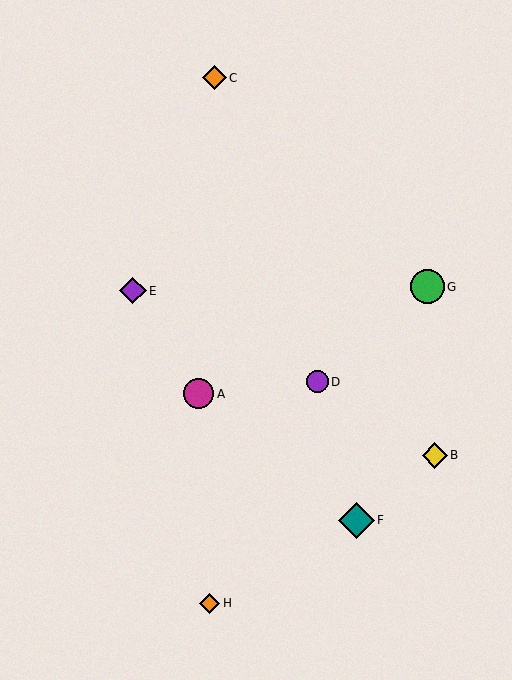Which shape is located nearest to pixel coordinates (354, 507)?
The teal diamond (labeled F) at (356, 520) is nearest to that location.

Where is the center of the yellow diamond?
The center of the yellow diamond is at (435, 455).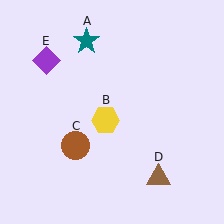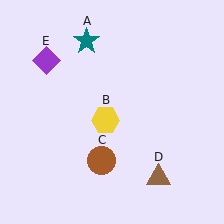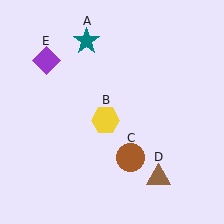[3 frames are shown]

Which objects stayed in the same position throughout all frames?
Teal star (object A) and yellow hexagon (object B) and brown triangle (object D) and purple diamond (object E) remained stationary.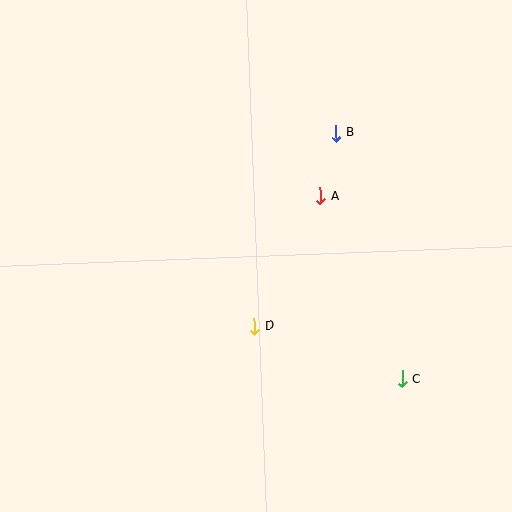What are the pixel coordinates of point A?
Point A is at (321, 196).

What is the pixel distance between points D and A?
The distance between D and A is 146 pixels.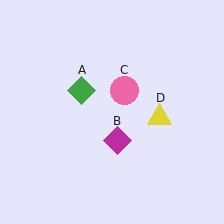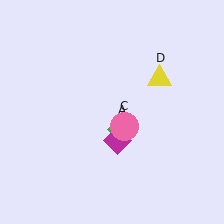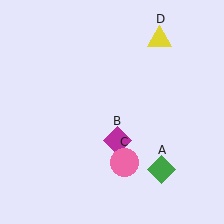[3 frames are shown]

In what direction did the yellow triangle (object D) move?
The yellow triangle (object D) moved up.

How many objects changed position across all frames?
3 objects changed position: green diamond (object A), pink circle (object C), yellow triangle (object D).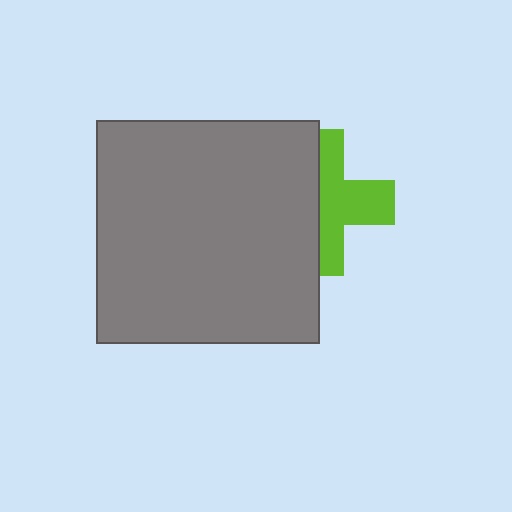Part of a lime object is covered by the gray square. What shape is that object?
It is a cross.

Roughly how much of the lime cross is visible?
About half of it is visible (roughly 53%).